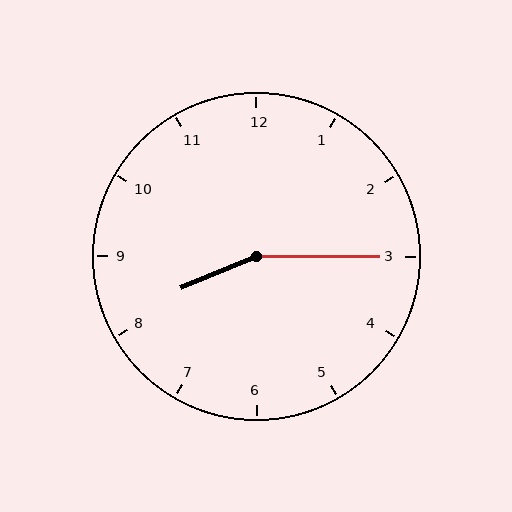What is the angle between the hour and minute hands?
Approximately 158 degrees.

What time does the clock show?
8:15.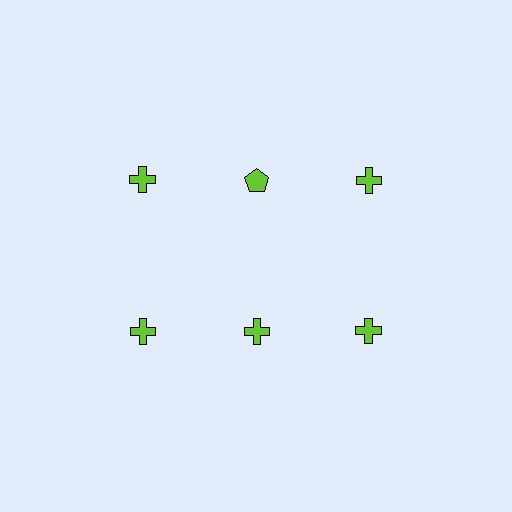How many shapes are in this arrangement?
There are 6 shapes arranged in a grid pattern.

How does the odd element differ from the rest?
It has a different shape: pentagon instead of cross.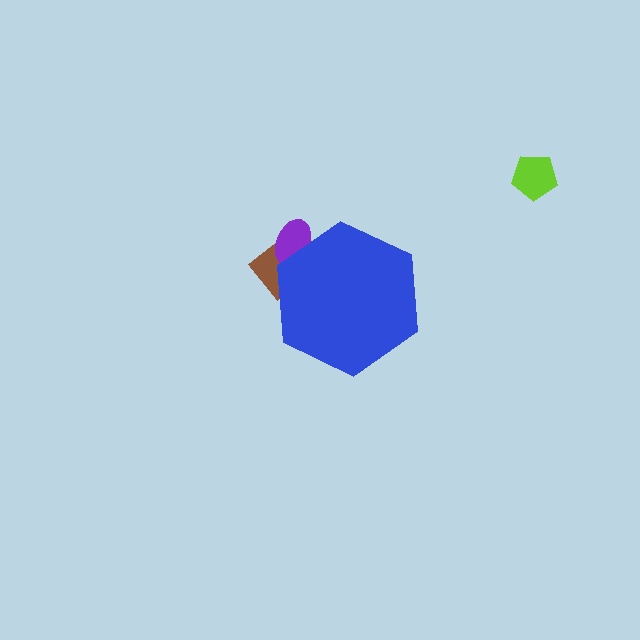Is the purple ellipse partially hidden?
Yes, the purple ellipse is partially hidden behind the blue hexagon.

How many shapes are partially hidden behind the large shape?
2 shapes are partially hidden.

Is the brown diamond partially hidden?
Yes, the brown diamond is partially hidden behind the blue hexagon.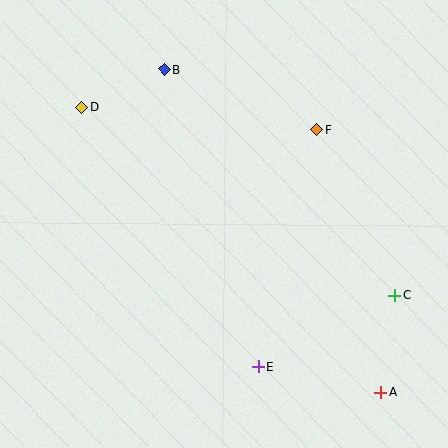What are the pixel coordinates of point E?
Point E is at (258, 367).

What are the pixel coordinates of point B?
Point B is at (164, 69).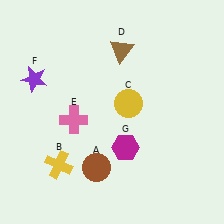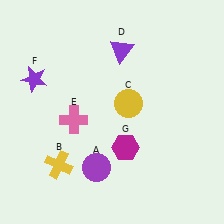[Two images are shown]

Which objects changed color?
A changed from brown to purple. D changed from brown to purple.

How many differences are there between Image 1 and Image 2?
There are 2 differences between the two images.